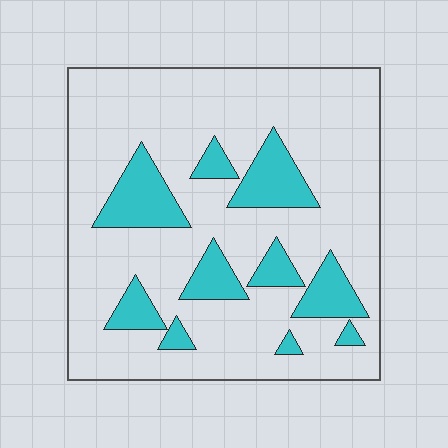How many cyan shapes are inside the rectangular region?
10.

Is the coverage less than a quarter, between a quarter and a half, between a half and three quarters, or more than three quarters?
Less than a quarter.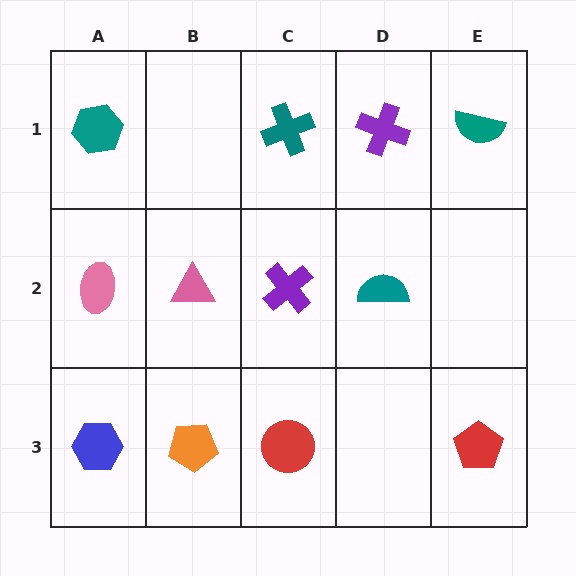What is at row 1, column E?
A teal semicircle.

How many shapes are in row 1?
4 shapes.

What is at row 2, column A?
A pink ellipse.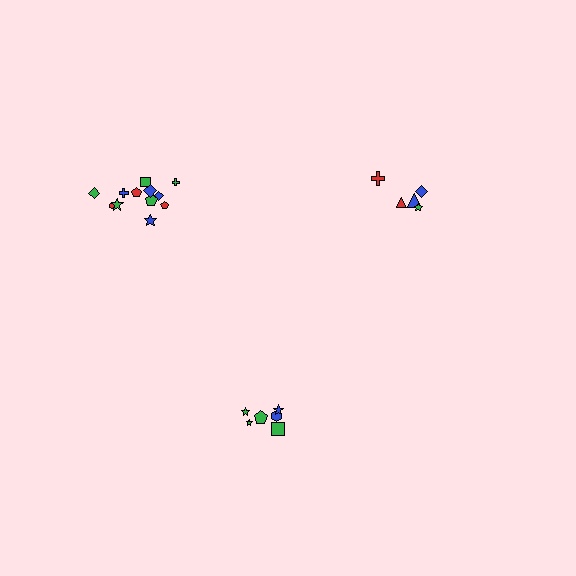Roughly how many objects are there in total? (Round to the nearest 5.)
Roughly 25 objects in total.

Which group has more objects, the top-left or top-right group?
The top-left group.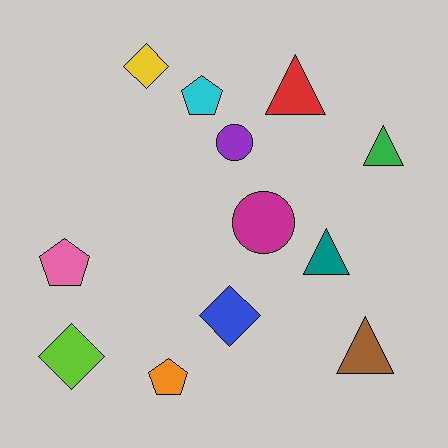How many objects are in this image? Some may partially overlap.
There are 12 objects.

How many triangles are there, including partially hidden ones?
There are 4 triangles.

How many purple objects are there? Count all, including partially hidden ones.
There is 1 purple object.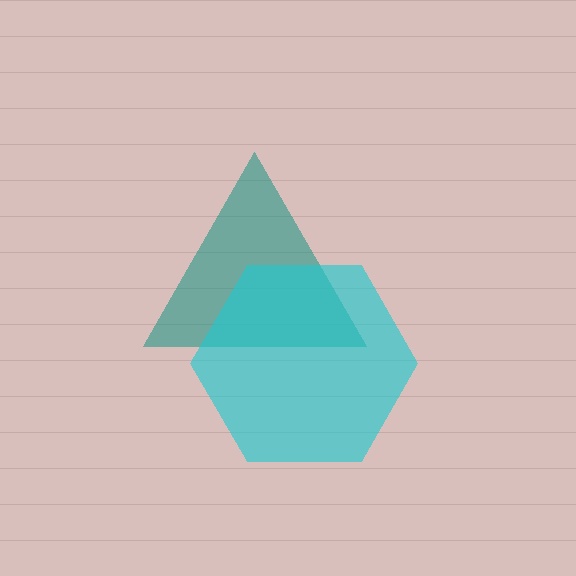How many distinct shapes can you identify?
There are 2 distinct shapes: a teal triangle, a cyan hexagon.